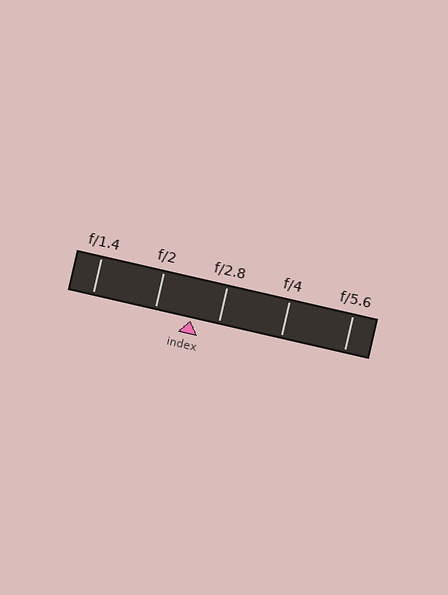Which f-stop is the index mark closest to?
The index mark is closest to f/2.8.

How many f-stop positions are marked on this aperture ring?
There are 5 f-stop positions marked.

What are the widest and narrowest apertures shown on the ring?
The widest aperture shown is f/1.4 and the narrowest is f/5.6.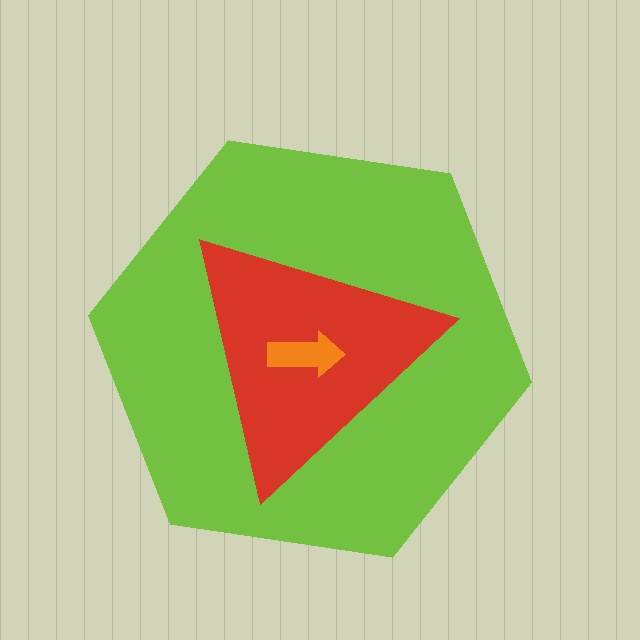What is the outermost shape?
The lime hexagon.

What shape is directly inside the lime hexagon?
The red triangle.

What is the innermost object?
The orange arrow.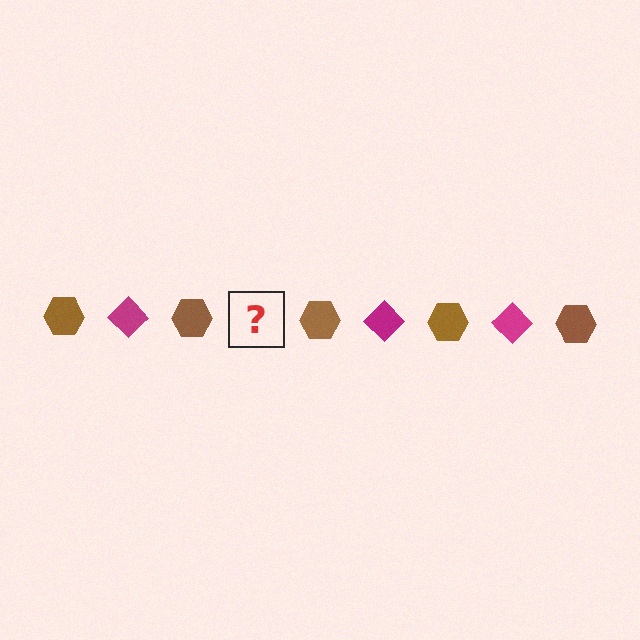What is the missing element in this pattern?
The missing element is a magenta diamond.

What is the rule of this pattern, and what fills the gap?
The rule is that the pattern alternates between brown hexagon and magenta diamond. The gap should be filled with a magenta diamond.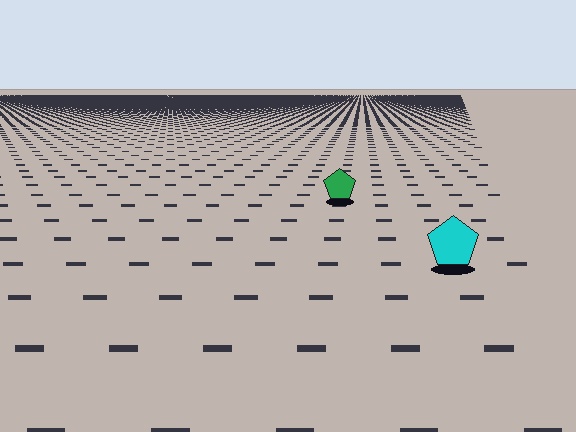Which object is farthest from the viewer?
The green pentagon is farthest from the viewer. It appears smaller and the ground texture around it is denser.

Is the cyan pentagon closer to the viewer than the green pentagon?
Yes. The cyan pentagon is closer — you can tell from the texture gradient: the ground texture is coarser near it.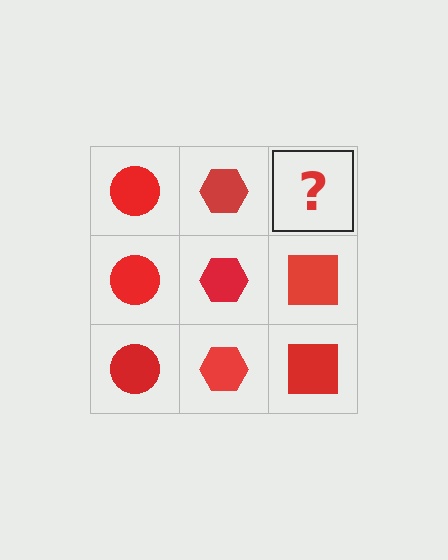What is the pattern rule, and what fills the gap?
The rule is that each column has a consistent shape. The gap should be filled with a red square.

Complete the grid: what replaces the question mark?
The question mark should be replaced with a red square.